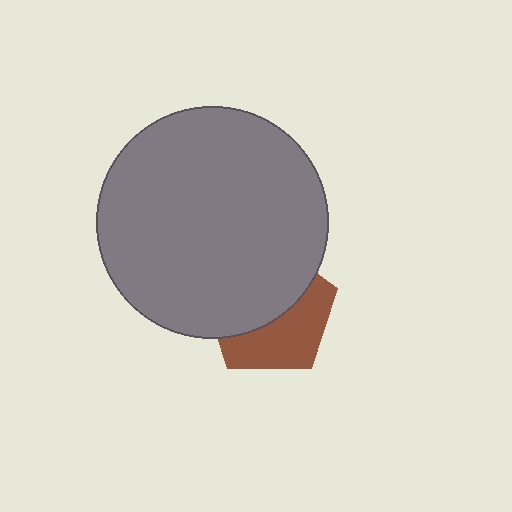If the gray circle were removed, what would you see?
You would see the complete brown pentagon.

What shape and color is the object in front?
The object in front is a gray circle.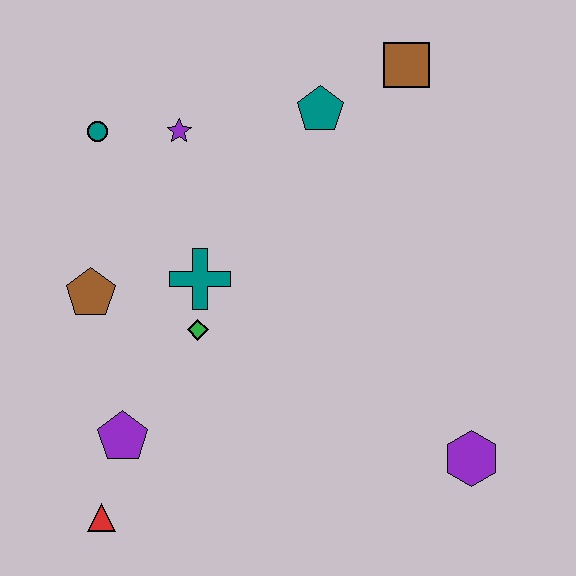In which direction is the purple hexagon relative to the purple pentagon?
The purple hexagon is to the right of the purple pentagon.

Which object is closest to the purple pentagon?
The red triangle is closest to the purple pentagon.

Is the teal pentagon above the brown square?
No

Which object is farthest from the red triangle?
The brown square is farthest from the red triangle.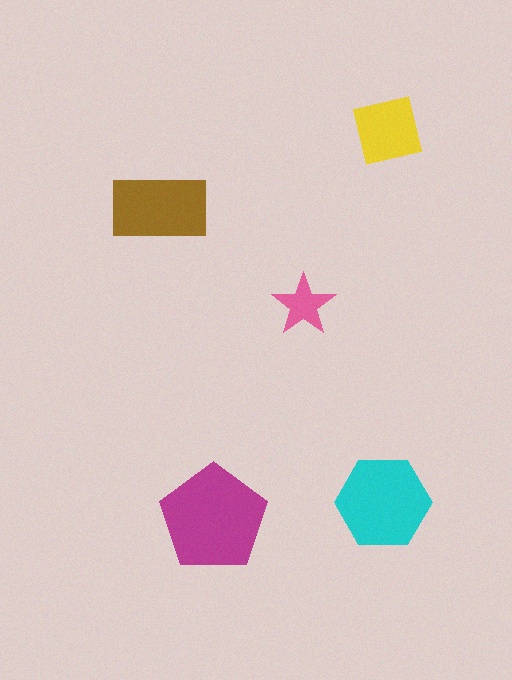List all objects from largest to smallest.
The magenta pentagon, the cyan hexagon, the brown rectangle, the yellow square, the pink star.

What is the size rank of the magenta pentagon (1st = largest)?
1st.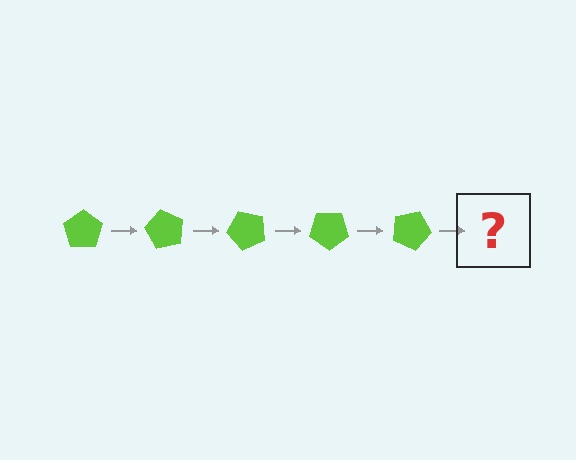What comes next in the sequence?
The next element should be a lime pentagon rotated 300 degrees.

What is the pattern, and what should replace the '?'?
The pattern is that the pentagon rotates 60 degrees each step. The '?' should be a lime pentagon rotated 300 degrees.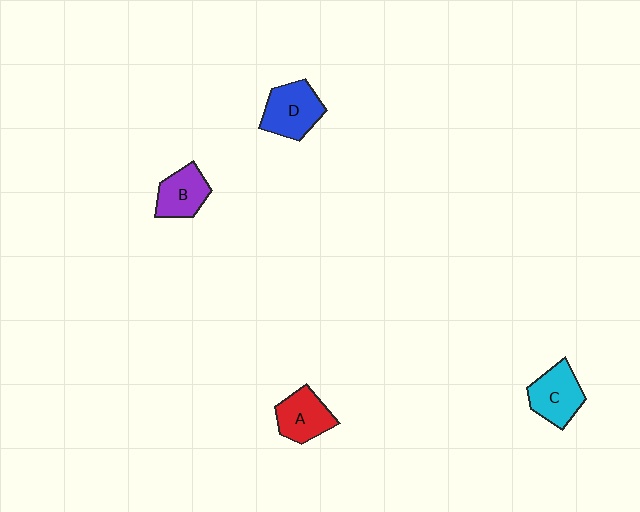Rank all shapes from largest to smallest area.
From largest to smallest: D (blue), C (cyan), A (red), B (purple).